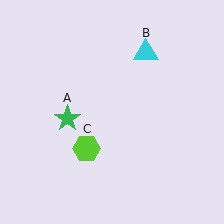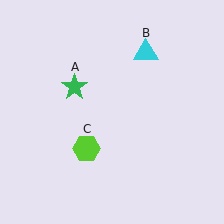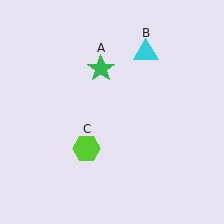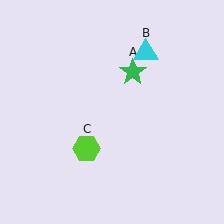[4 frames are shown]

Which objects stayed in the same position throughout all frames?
Cyan triangle (object B) and lime hexagon (object C) remained stationary.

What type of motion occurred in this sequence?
The green star (object A) rotated clockwise around the center of the scene.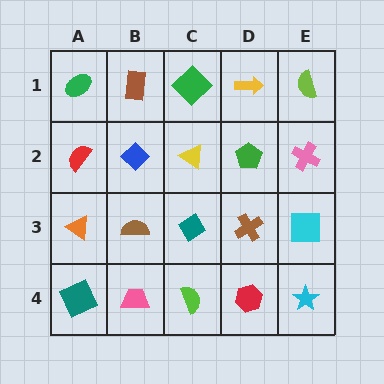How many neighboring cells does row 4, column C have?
3.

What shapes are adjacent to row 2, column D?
A yellow arrow (row 1, column D), a brown cross (row 3, column D), a yellow triangle (row 2, column C), a pink cross (row 2, column E).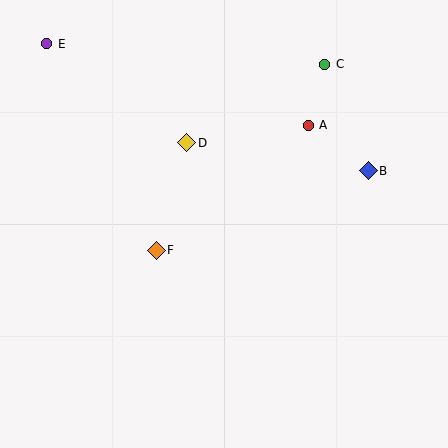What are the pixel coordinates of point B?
Point B is at (368, 171).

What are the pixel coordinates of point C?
Point C is at (325, 64).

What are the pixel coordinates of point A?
Point A is at (308, 125).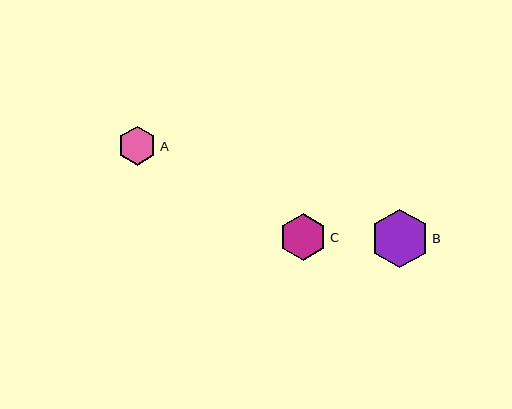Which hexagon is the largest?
Hexagon B is the largest with a size of approximately 59 pixels.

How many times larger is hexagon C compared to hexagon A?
Hexagon C is approximately 1.2 times the size of hexagon A.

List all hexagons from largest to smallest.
From largest to smallest: B, C, A.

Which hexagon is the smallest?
Hexagon A is the smallest with a size of approximately 39 pixels.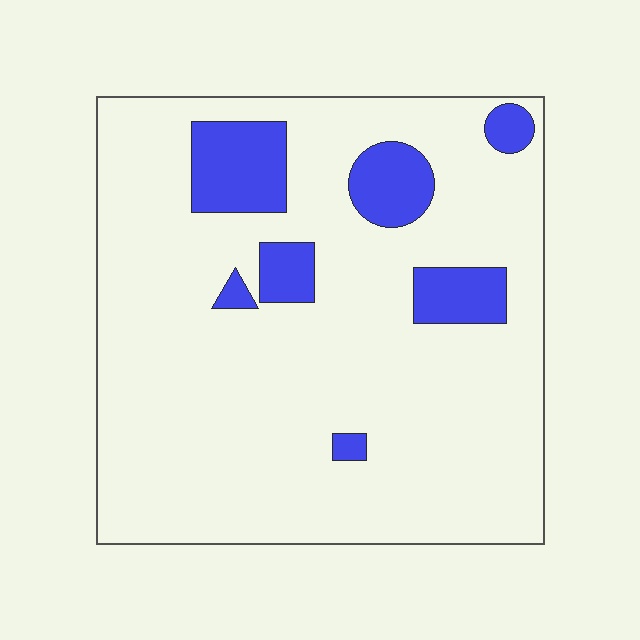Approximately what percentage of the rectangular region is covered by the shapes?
Approximately 15%.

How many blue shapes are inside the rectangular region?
7.